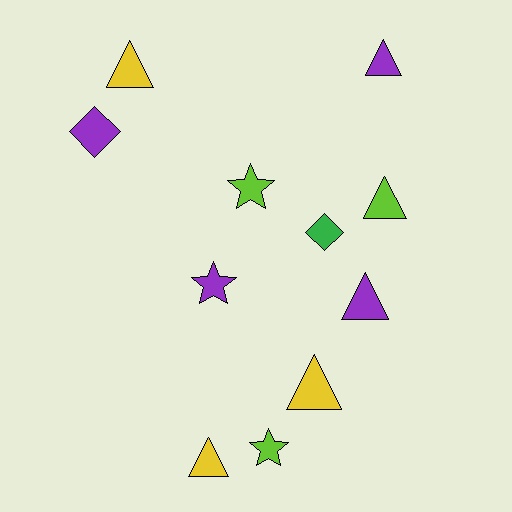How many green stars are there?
There are no green stars.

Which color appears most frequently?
Purple, with 4 objects.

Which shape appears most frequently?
Triangle, with 6 objects.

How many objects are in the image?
There are 11 objects.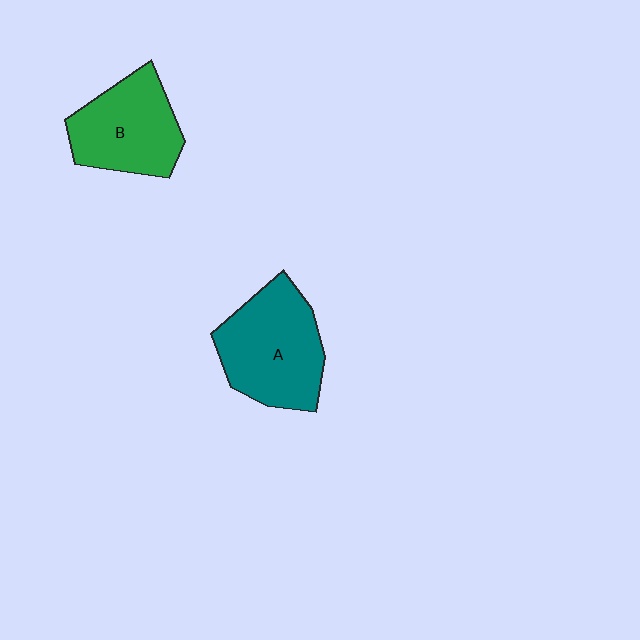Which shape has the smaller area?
Shape B (green).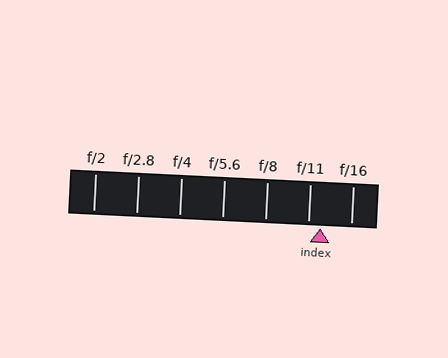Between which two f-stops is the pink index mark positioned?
The index mark is between f/11 and f/16.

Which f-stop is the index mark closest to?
The index mark is closest to f/11.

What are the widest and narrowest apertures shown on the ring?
The widest aperture shown is f/2 and the narrowest is f/16.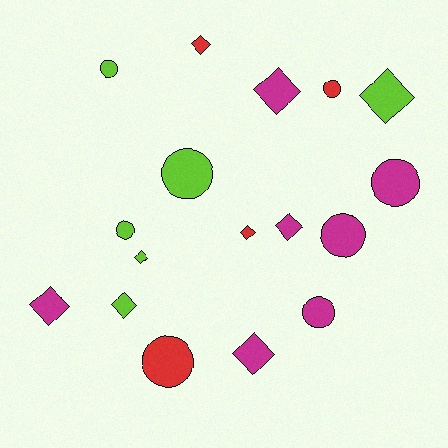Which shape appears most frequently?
Diamond, with 9 objects.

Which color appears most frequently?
Magenta, with 7 objects.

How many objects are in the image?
There are 17 objects.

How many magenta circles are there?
There are 3 magenta circles.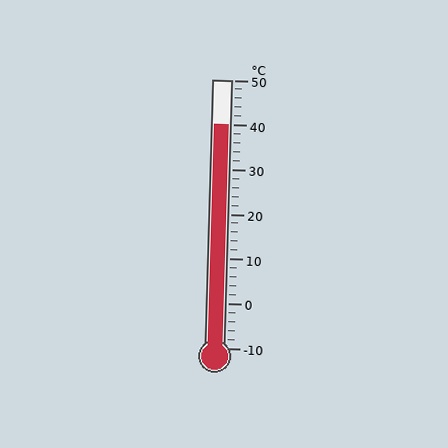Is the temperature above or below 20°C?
The temperature is above 20°C.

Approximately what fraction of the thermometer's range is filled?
The thermometer is filled to approximately 85% of its range.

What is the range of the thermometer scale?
The thermometer scale ranges from -10°C to 50°C.